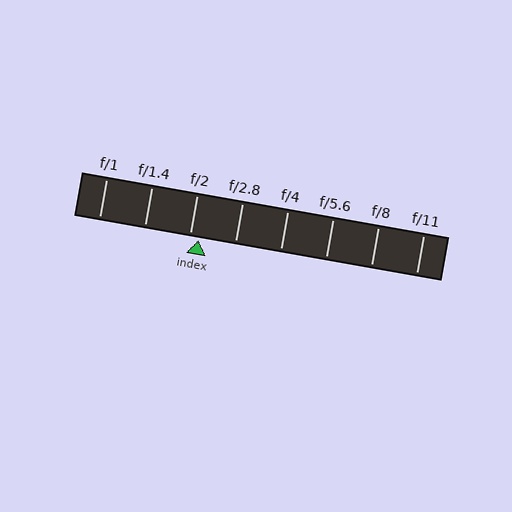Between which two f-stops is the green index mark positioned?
The index mark is between f/2 and f/2.8.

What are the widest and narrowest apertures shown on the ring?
The widest aperture shown is f/1 and the narrowest is f/11.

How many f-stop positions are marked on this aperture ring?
There are 8 f-stop positions marked.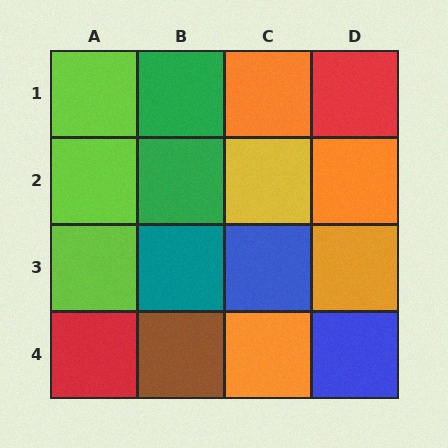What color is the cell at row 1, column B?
Green.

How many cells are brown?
1 cell is brown.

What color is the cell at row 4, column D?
Blue.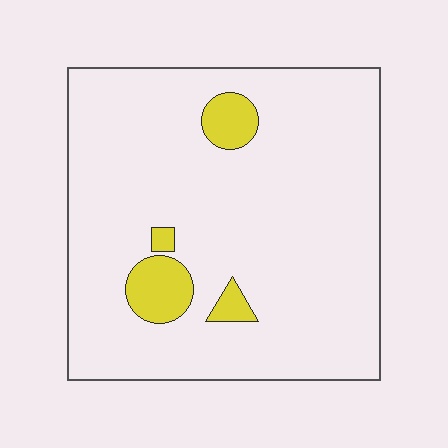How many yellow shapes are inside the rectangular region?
4.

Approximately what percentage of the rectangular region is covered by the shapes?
Approximately 10%.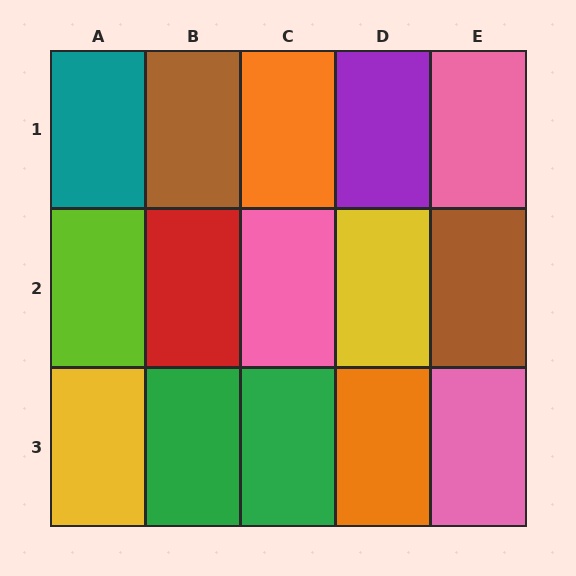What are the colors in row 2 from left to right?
Lime, red, pink, yellow, brown.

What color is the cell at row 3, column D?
Orange.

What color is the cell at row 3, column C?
Green.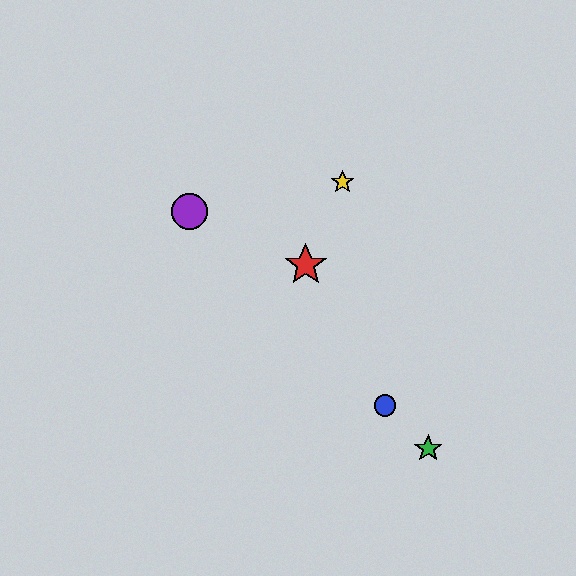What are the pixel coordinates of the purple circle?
The purple circle is at (189, 212).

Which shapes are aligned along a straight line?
The blue circle, the green star, the purple circle are aligned along a straight line.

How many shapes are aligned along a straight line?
3 shapes (the blue circle, the green star, the purple circle) are aligned along a straight line.